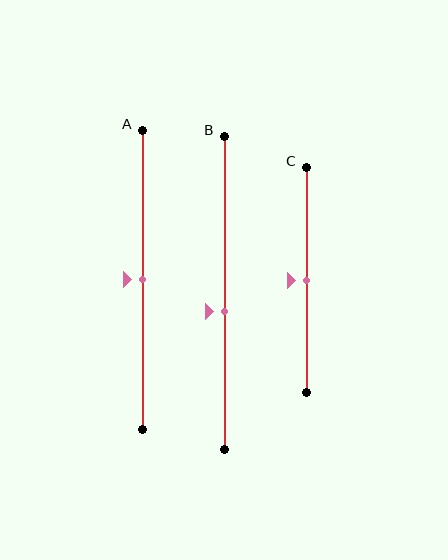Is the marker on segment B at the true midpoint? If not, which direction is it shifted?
No, the marker on segment B is shifted downward by about 6% of the segment length.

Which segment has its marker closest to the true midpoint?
Segment A has its marker closest to the true midpoint.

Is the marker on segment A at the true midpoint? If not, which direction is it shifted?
Yes, the marker on segment A is at the true midpoint.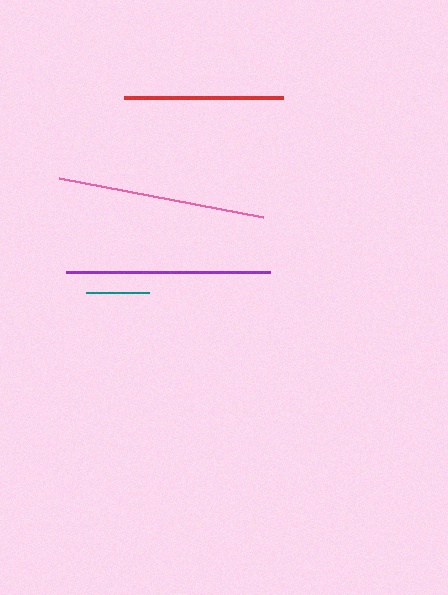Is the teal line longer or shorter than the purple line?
The purple line is longer than the teal line.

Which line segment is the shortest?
The teal line is the shortest at approximately 63 pixels.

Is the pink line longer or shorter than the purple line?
The pink line is longer than the purple line.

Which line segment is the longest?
The pink line is the longest at approximately 208 pixels.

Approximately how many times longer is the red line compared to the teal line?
The red line is approximately 2.5 times the length of the teal line.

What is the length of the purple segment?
The purple segment is approximately 203 pixels long.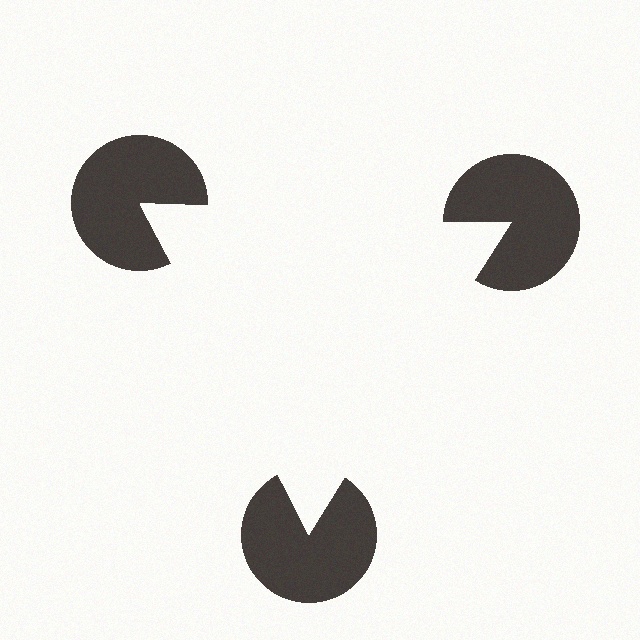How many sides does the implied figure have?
3 sides.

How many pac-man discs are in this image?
There are 3 — one at each vertex of the illusory triangle.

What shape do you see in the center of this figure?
An illusory triangle — its edges are inferred from the aligned wedge cuts in the pac-man discs, not physically drawn.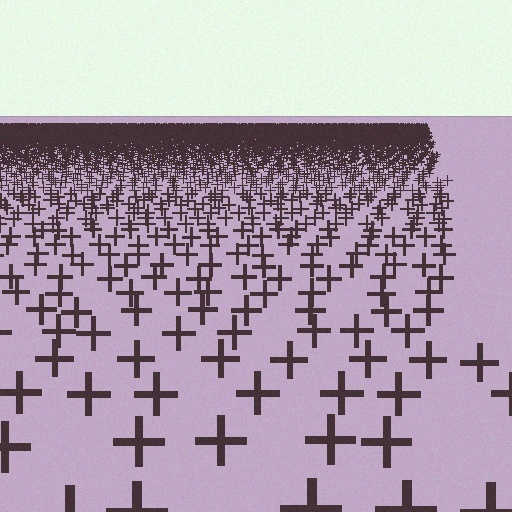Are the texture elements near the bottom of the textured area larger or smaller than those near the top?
Larger. Near the bottom, elements are closer to the viewer and appear at a bigger on-screen size.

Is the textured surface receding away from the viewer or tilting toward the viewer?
The surface is receding away from the viewer. Texture elements get smaller and denser toward the top.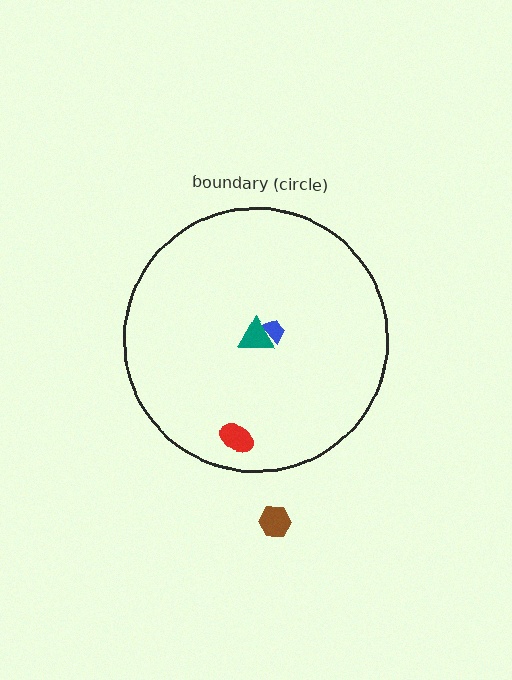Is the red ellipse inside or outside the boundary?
Inside.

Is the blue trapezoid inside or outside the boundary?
Inside.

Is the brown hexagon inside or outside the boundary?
Outside.